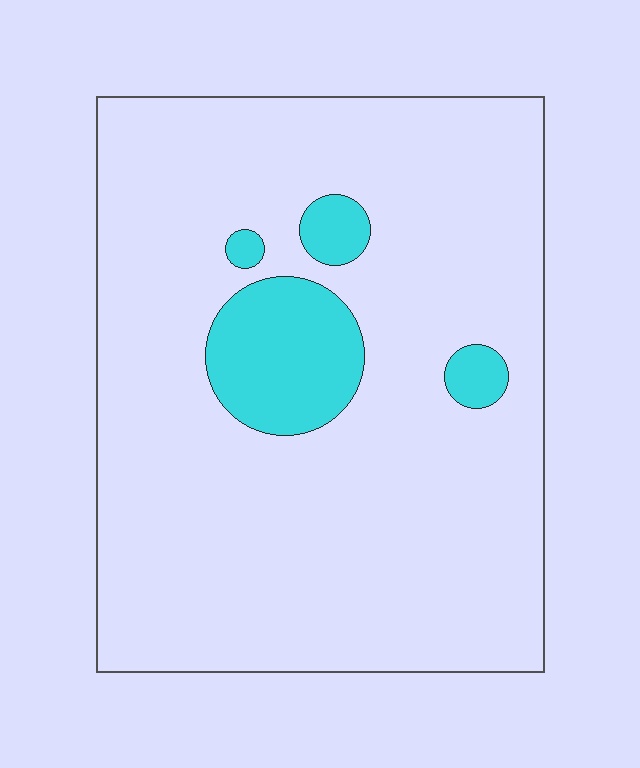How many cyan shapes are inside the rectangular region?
4.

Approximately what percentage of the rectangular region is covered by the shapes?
Approximately 10%.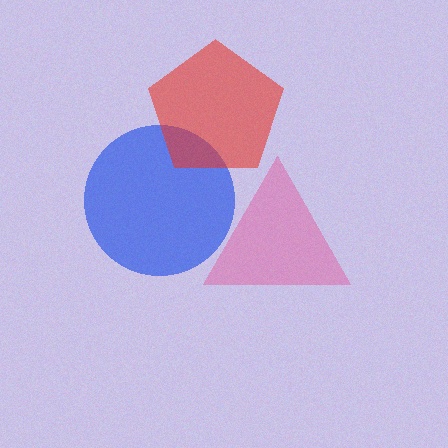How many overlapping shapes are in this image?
There are 3 overlapping shapes in the image.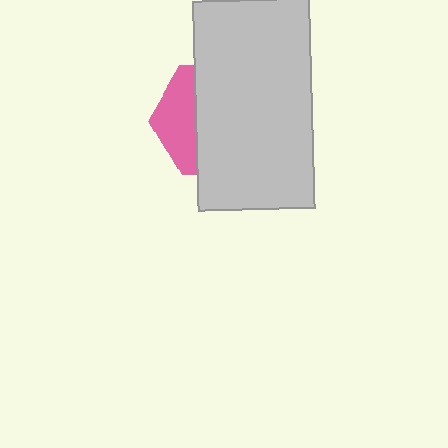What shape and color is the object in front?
The object in front is a light gray rectangle.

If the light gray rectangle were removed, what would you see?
You would see the complete pink hexagon.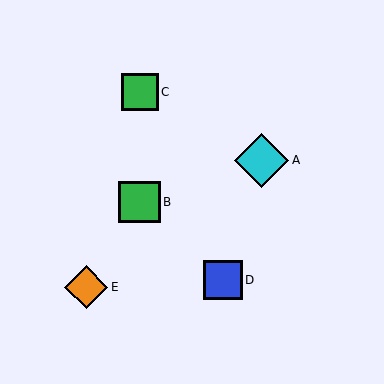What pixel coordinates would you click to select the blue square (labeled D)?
Click at (223, 280) to select the blue square D.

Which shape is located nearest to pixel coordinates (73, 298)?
The orange diamond (labeled E) at (86, 287) is nearest to that location.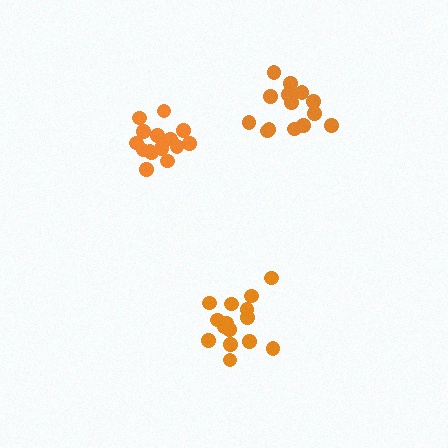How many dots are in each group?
Group 1: 15 dots, Group 2: 15 dots, Group 3: 15 dots (45 total).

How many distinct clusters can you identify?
There are 3 distinct clusters.